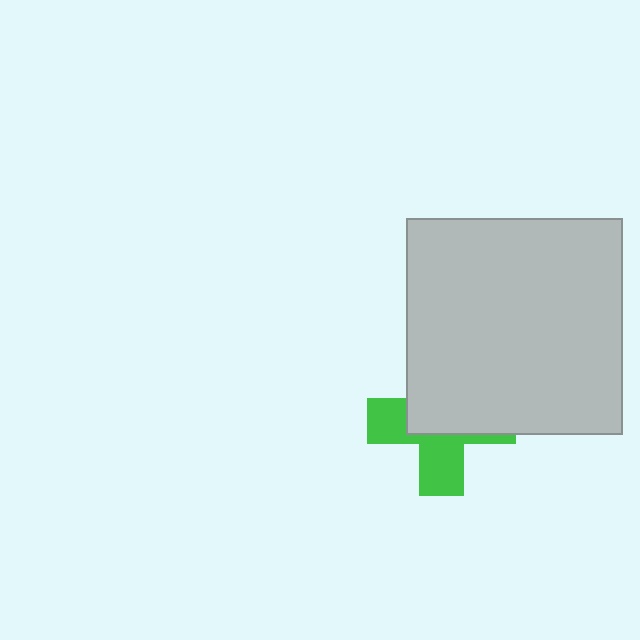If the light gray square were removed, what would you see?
You would see the complete green cross.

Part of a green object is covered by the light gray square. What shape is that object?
It is a cross.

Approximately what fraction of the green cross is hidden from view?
Roughly 57% of the green cross is hidden behind the light gray square.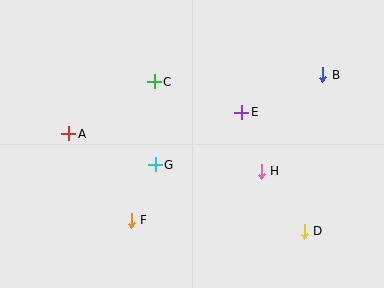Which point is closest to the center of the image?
Point G at (155, 165) is closest to the center.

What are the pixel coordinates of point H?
Point H is at (261, 171).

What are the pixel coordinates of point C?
Point C is at (154, 82).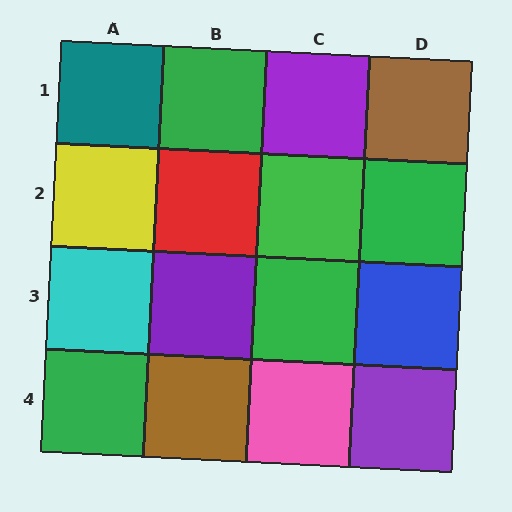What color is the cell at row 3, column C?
Green.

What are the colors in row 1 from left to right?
Teal, green, purple, brown.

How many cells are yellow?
1 cell is yellow.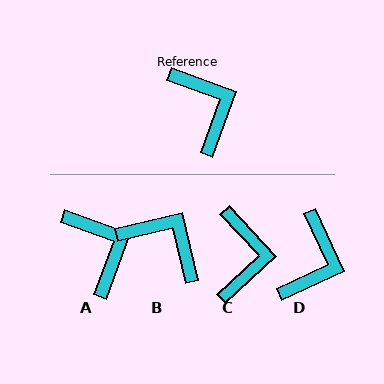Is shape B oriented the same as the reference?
No, it is off by about 33 degrees.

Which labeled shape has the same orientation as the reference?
A.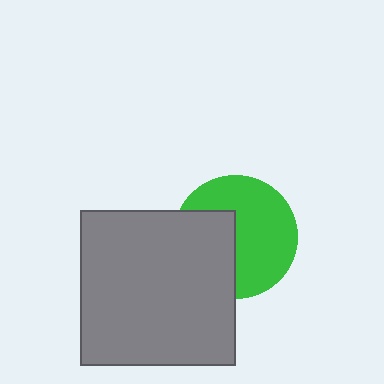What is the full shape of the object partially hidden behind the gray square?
The partially hidden object is a green circle.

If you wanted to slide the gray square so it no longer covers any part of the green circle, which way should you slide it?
Slide it left — that is the most direct way to separate the two shapes.